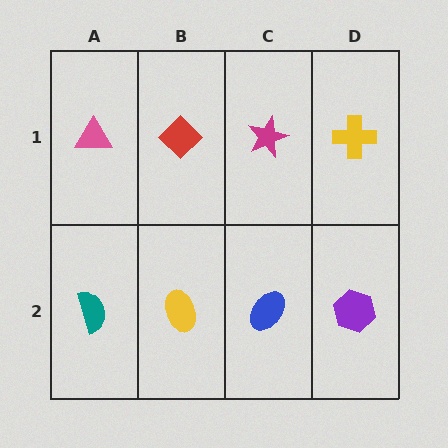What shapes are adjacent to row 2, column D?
A yellow cross (row 1, column D), a blue ellipse (row 2, column C).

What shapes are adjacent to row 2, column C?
A magenta star (row 1, column C), a yellow ellipse (row 2, column B), a purple hexagon (row 2, column D).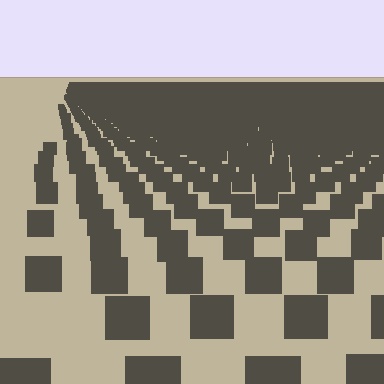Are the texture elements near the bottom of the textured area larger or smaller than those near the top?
Larger. Near the bottom, elements are closer to the viewer and appear at a bigger on-screen size.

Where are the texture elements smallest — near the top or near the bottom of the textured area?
Near the top.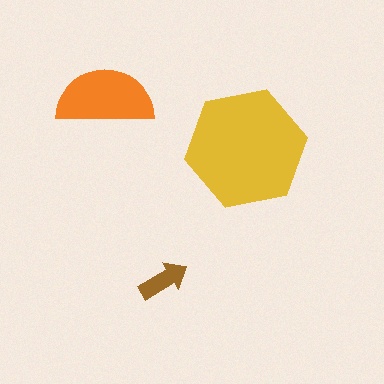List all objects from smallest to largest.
The brown arrow, the orange semicircle, the yellow hexagon.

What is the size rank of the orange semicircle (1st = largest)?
2nd.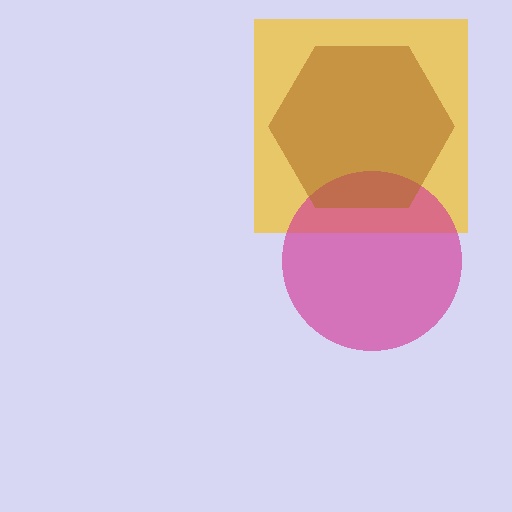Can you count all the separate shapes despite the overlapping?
Yes, there are 3 separate shapes.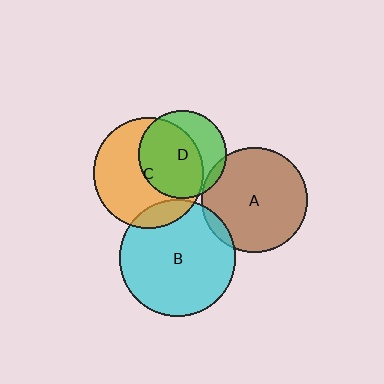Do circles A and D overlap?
Yes.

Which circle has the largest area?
Circle B (cyan).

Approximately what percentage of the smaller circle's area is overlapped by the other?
Approximately 5%.